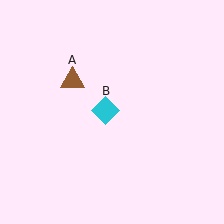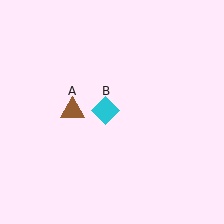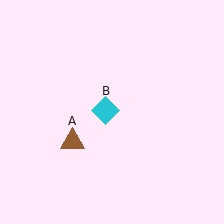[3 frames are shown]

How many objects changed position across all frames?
1 object changed position: brown triangle (object A).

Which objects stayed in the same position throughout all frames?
Cyan diamond (object B) remained stationary.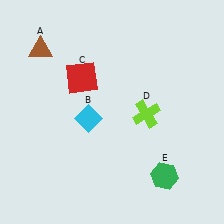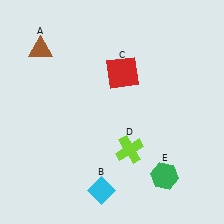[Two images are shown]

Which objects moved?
The objects that moved are: the cyan diamond (B), the red square (C), the lime cross (D).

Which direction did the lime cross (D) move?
The lime cross (D) moved down.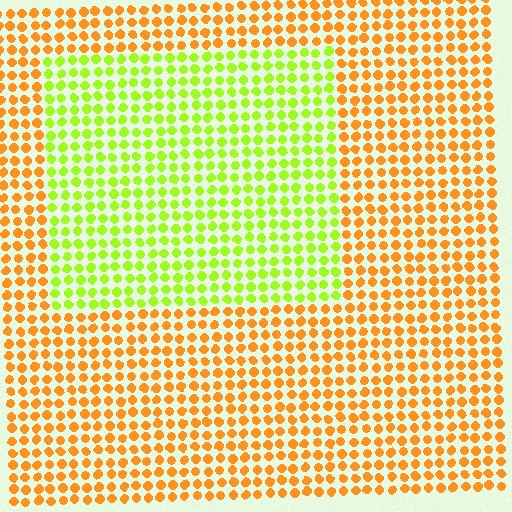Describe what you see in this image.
The image is filled with small orange elements in a uniform arrangement. A rectangle-shaped region is visible where the elements are tinted to a slightly different hue, forming a subtle color boundary.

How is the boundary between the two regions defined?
The boundary is defined purely by a slight shift in hue (about 54 degrees). Spacing, size, and orientation are identical on both sides.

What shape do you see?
I see a rectangle.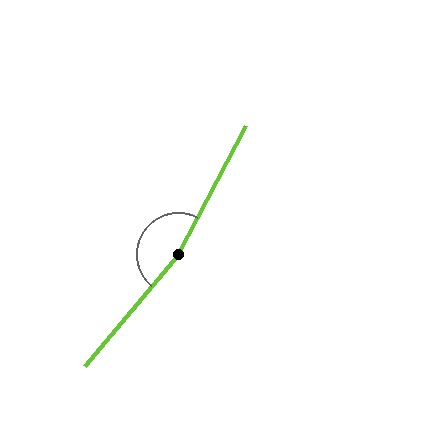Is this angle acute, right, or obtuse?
It is obtuse.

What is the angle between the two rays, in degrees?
Approximately 167 degrees.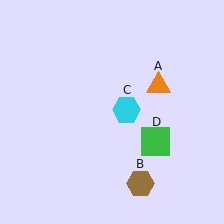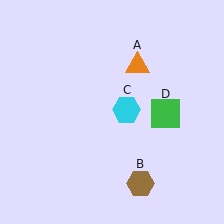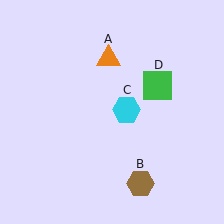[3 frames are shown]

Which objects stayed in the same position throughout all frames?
Brown hexagon (object B) and cyan hexagon (object C) remained stationary.